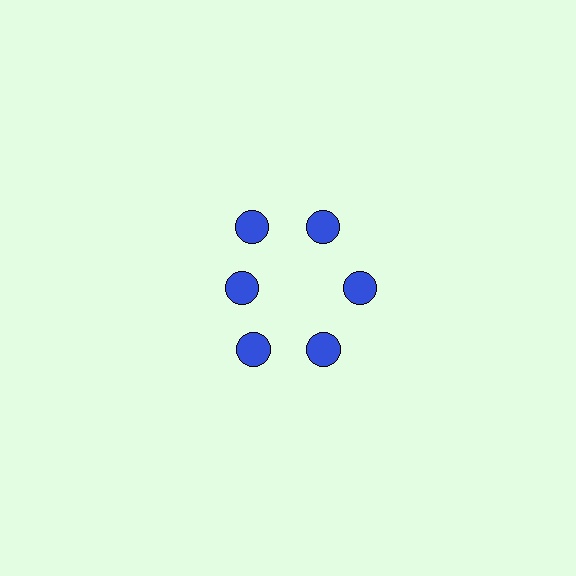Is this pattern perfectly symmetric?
No. The 6 blue circles are arranged in a ring, but one element near the 9 o'clock position is pulled inward toward the center, breaking the 6-fold rotational symmetry.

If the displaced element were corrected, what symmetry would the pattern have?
It would have 6-fold rotational symmetry — the pattern would map onto itself every 60 degrees.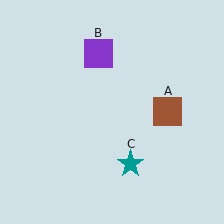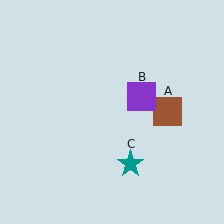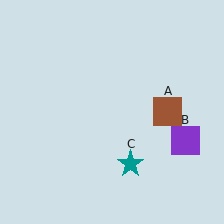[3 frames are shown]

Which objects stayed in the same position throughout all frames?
Brown square (object A) and teal star (object C) remained stationary.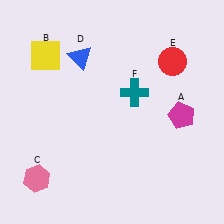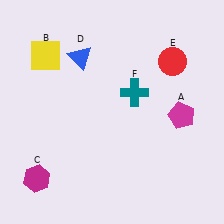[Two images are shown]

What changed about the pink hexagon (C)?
In Image 1, C is pink. In Image 2, it changed to magenta.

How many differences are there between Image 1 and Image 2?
There is 1 difference between the two images.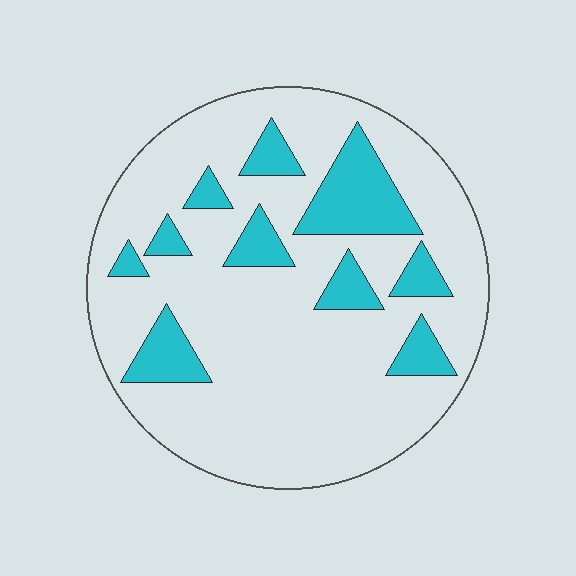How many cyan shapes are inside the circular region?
10.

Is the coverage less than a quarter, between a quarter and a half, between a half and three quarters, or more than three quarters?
Less than a quarter.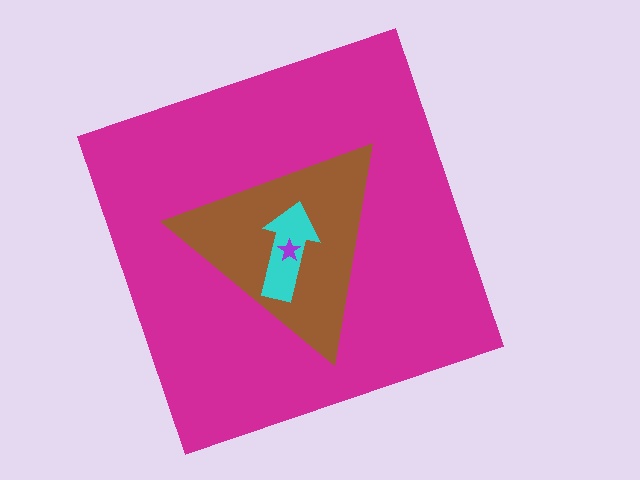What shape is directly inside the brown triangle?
The cyan arrow.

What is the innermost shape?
The purple star.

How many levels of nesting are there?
4.